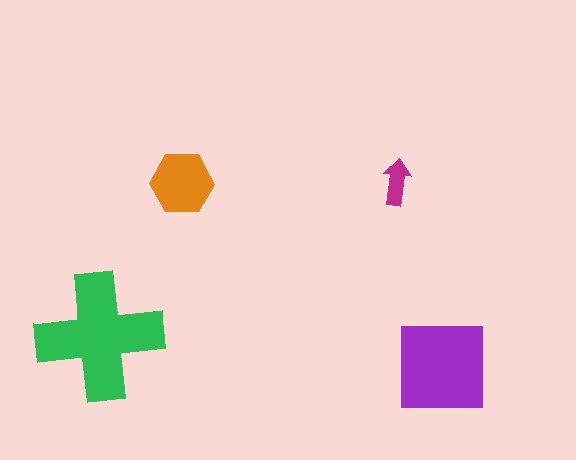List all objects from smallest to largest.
The magenta arrow, the orange hexagon, the purple square, the green cross.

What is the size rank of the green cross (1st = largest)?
1st.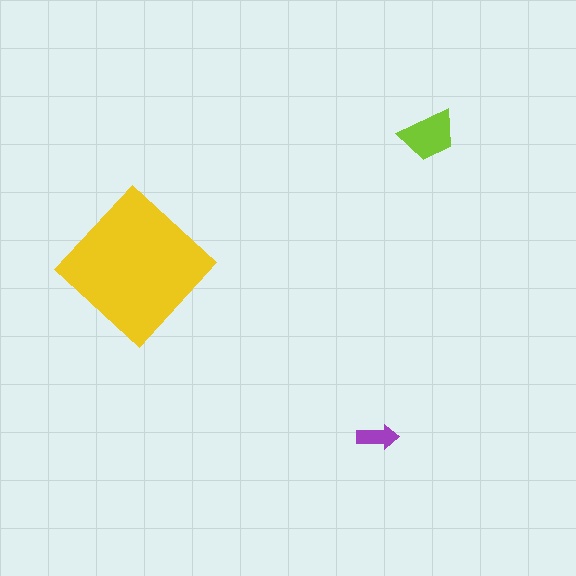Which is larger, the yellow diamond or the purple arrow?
The yellow diamond.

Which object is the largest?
The yellow diamond.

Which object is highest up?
The lime trapezoid is topmost.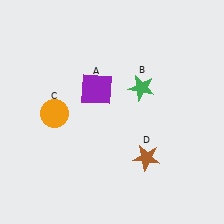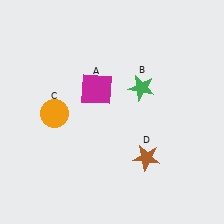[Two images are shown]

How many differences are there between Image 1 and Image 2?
There is 1 difference between the two images.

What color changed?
The square (A) changed from purple in Image 1 to magenta in Image 2.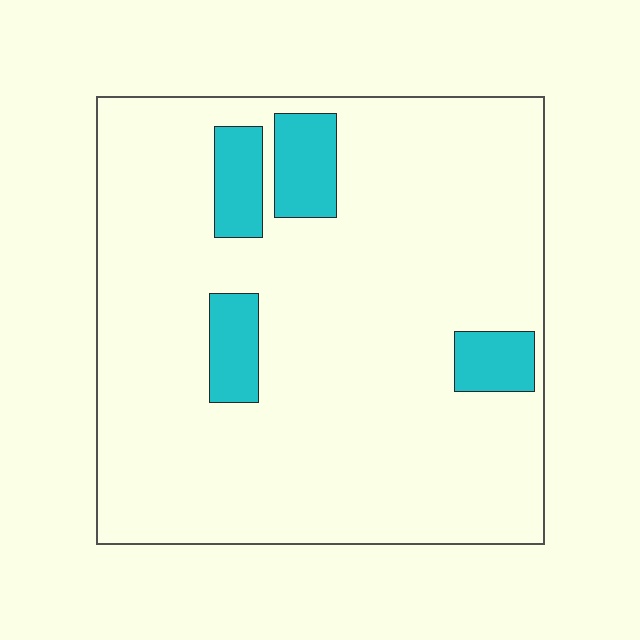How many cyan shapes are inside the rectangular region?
4.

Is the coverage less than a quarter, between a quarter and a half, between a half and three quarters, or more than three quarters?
Less than a quarter.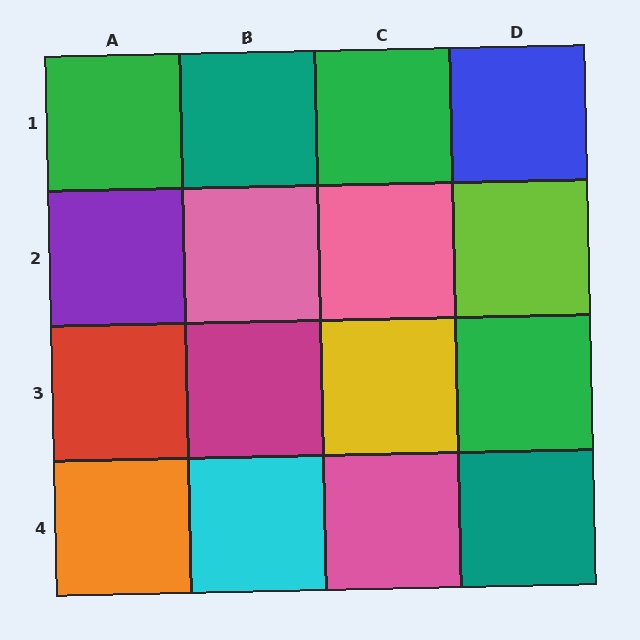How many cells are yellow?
1 cell is yellow.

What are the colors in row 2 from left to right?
Purple, pink, pink, lime.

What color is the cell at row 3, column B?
Magenta.